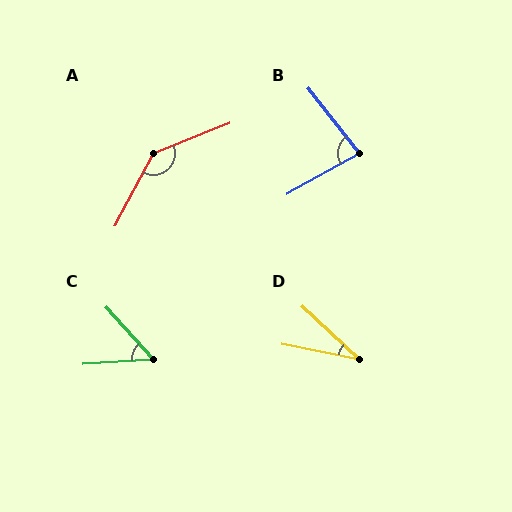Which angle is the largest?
A, at approximately 140 degrees.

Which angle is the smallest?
D, at approximately 32 degrees.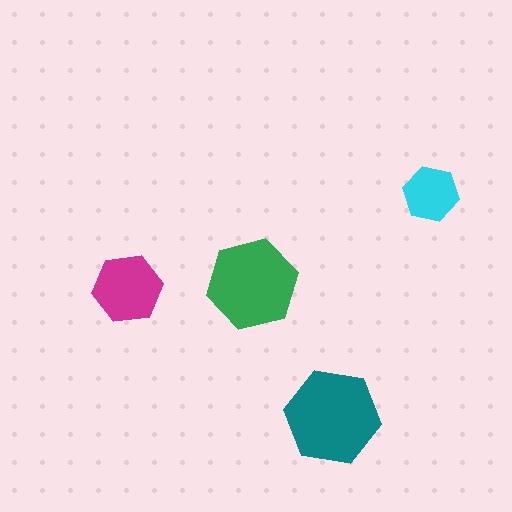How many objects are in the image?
There are 4 objects in the image.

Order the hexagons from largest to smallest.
the teal one, the green one, the magenta one, the cyan one.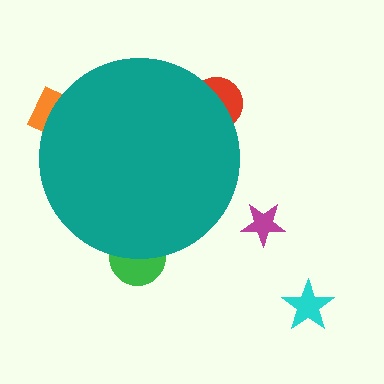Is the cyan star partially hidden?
No, the cyan star is fully visible.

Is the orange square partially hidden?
Yes, the orange square is partially hidden behind the teal circle.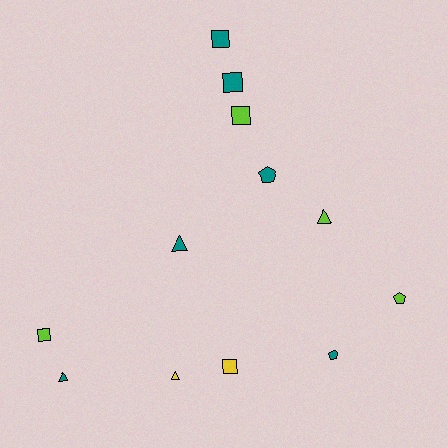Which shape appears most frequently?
Square, with 5 objects.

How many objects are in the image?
There are 12 objects.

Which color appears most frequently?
Teal, with 6 objects.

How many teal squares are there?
There are 2 teal squares.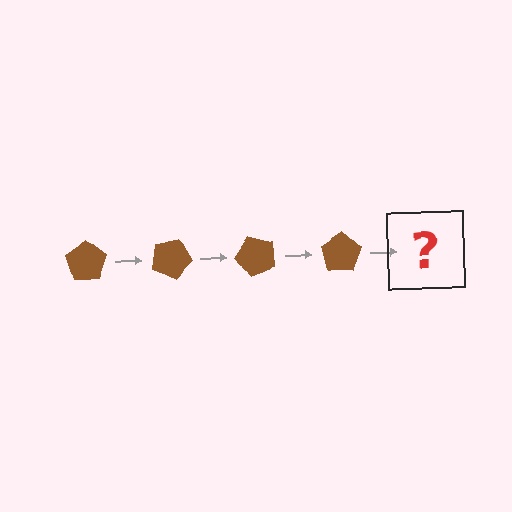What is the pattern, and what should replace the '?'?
The pattern is that the pentagon rotates 25 degrees each step. The '?' should be a brown pentagon rotated 100 degrees.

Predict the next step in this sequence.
The next step is a brown pentagon rotated 100 degrees.